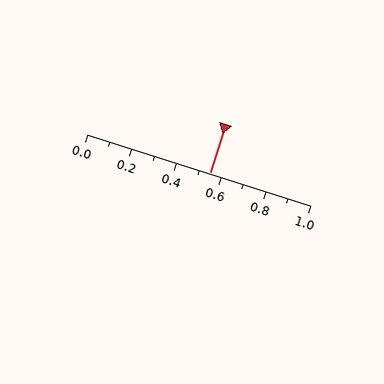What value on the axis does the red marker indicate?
The marker indicates approximately 0.55.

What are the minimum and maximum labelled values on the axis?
The axis runs from 0.0 to 1.0.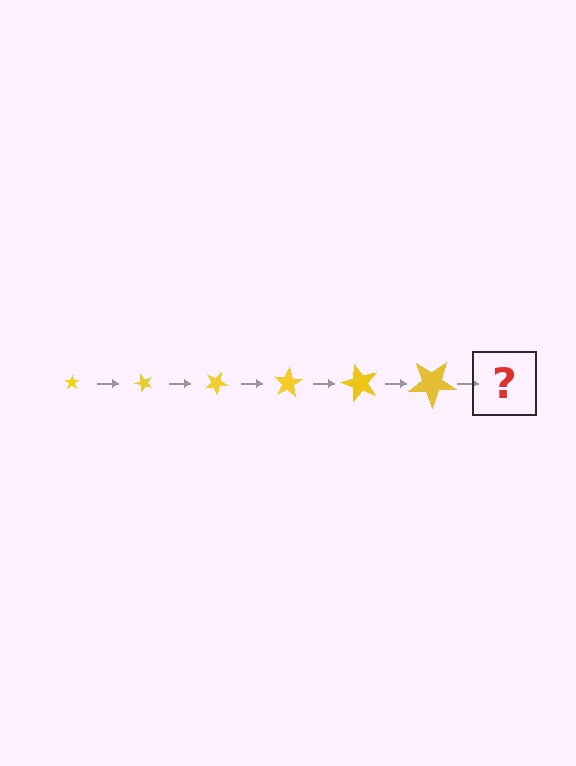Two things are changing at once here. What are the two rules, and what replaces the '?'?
The two rules are that the star grows larger each step and it rotates 50 degrees each step. The '?' should be a star, larger than the previous one and rotated 300 degrees from the start.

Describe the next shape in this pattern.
It should be a star, larger than the previous one and rotated 300 degrees from the start.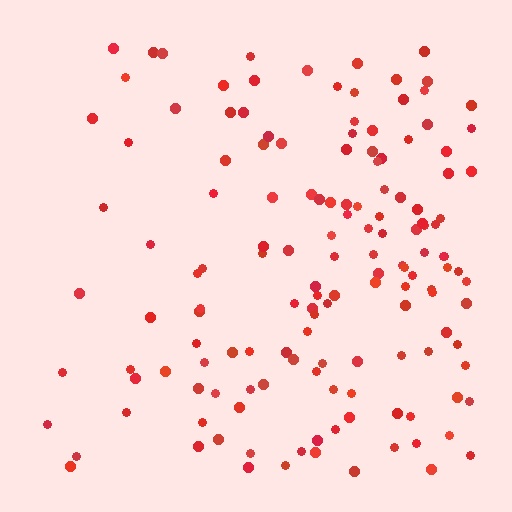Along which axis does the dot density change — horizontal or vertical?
Horizontal.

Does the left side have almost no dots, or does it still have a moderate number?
Still a moderate number, just noticeably fewer than the right.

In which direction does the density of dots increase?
From left to right, with the right side densest.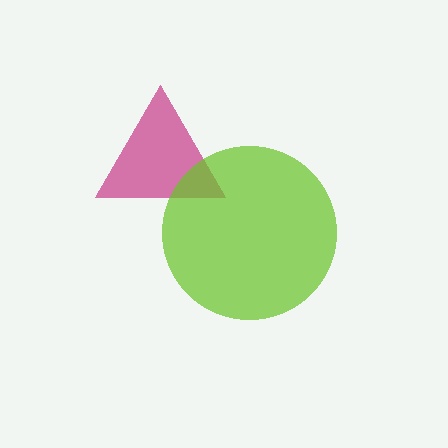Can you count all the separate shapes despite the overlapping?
Yes, there are 2 separate shapes.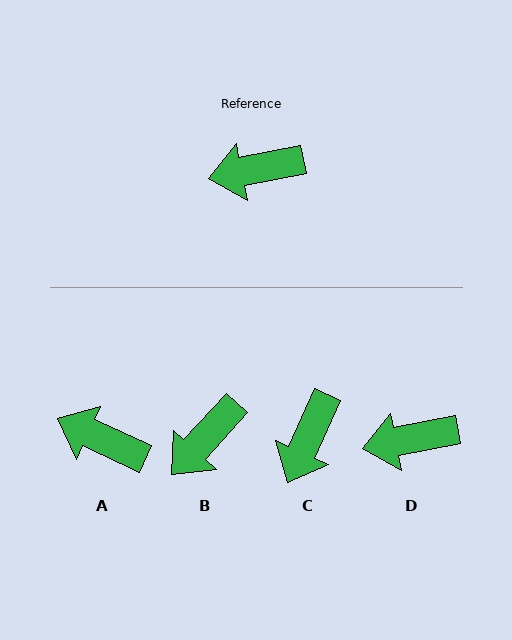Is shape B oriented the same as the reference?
No, it is off by about 37 degrees.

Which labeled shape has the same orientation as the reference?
D.